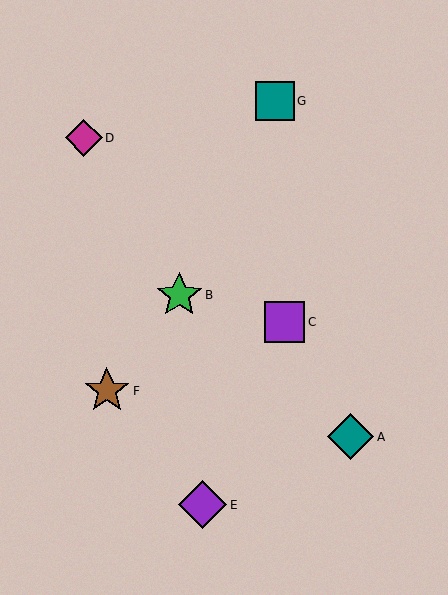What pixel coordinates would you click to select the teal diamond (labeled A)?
Click at (351, 437) to select the teal diamond A.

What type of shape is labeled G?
Shape G is a teal square.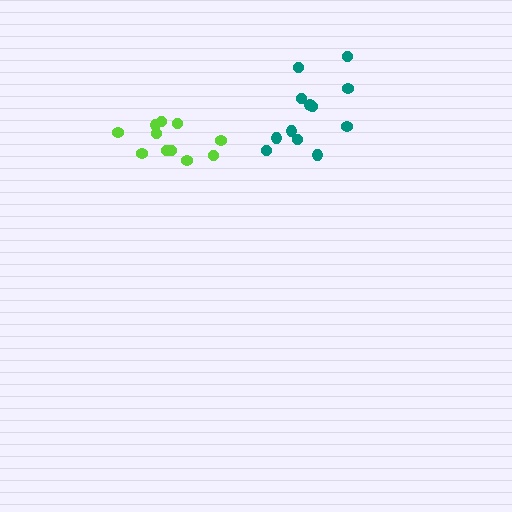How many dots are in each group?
Group 1: 12 dots, Group 2: 11 dots (23 total).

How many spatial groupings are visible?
There are 2 spatial groupings.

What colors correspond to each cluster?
The clusters are colored: teal, lime.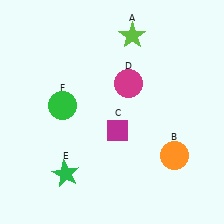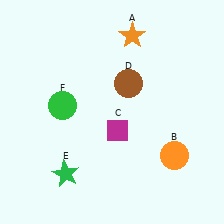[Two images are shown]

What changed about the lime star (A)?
In Image 1, A is lime. In Image 2, it changed to orange.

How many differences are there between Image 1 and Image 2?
There are 2 differences between the two images.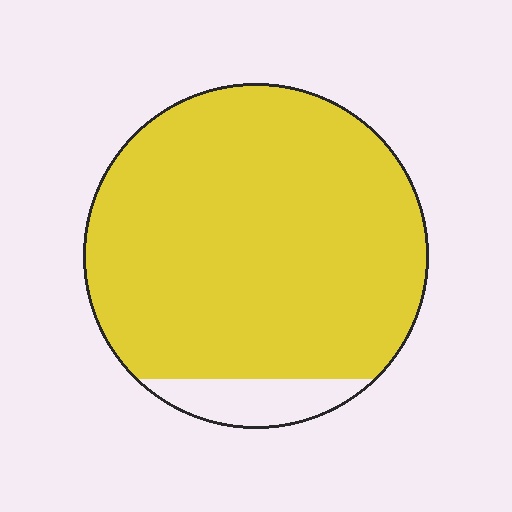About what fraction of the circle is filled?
About nine tenths (9/10).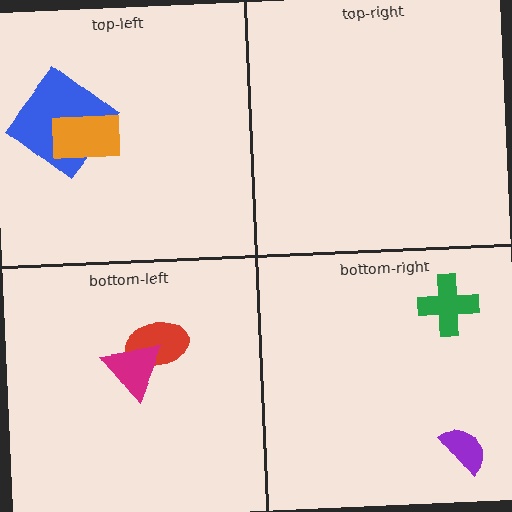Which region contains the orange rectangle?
The top-left region.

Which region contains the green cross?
The bottom-right region.